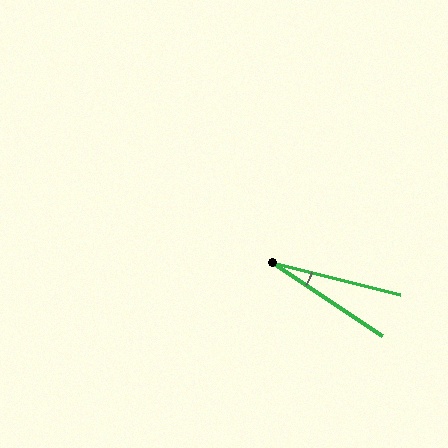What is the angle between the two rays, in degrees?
Approximately 20 degrees.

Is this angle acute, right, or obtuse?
It is acute.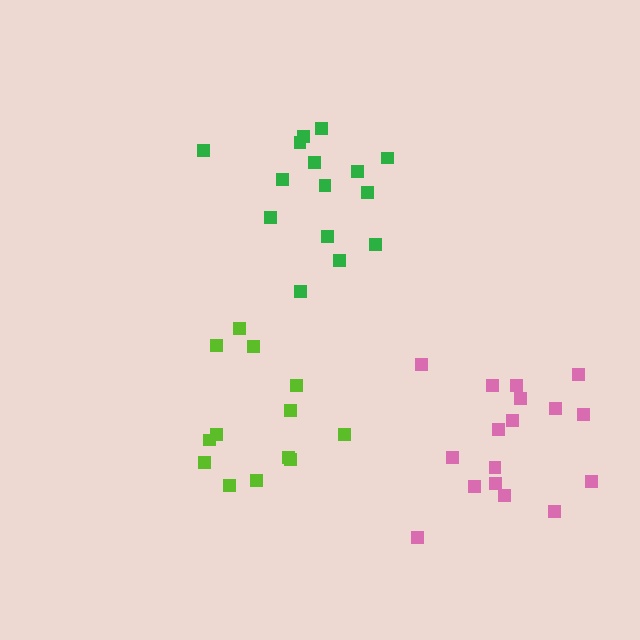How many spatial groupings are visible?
There are 3 spatial groupings.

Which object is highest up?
The green cluster is topmost.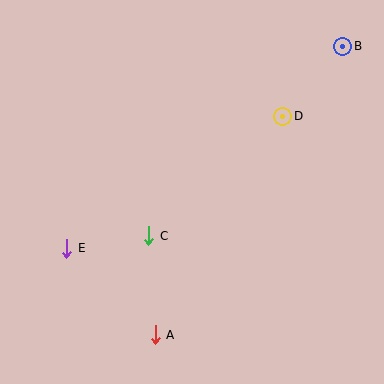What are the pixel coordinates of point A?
Point A is at (155, 335).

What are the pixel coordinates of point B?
Point B is at (343, 46).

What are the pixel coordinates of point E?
Point E is at (67, 248).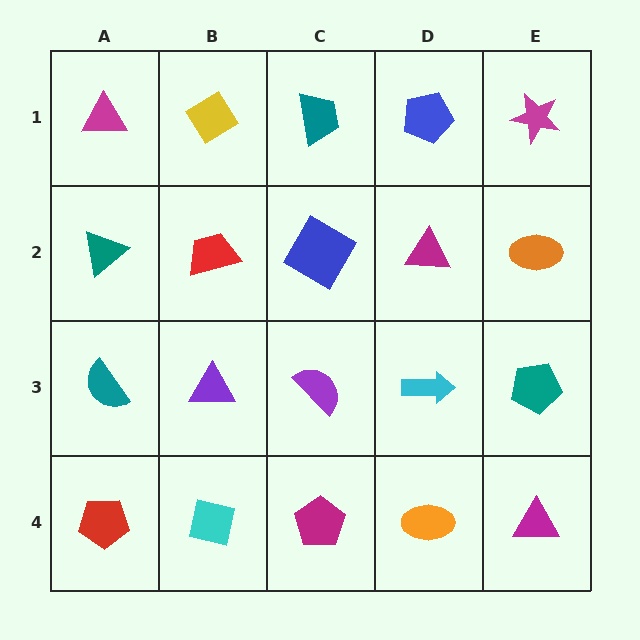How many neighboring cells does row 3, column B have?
4.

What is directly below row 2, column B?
A purple triangle.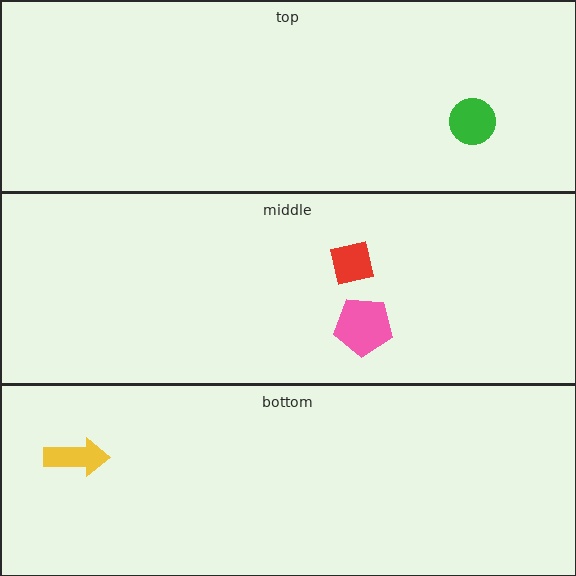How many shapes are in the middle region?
2.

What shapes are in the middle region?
The red square, the pink pentagon.